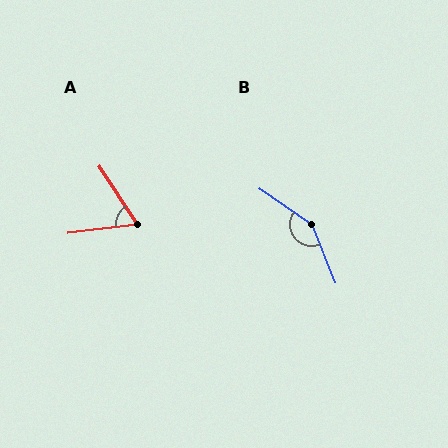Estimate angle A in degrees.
Approximately 64 degrees.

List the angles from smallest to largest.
A (64°), B (147°).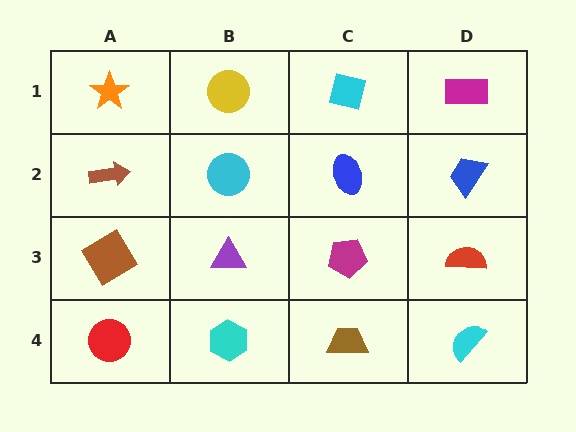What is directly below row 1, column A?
A brown arrow.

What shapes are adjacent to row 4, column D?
A red semicircle (row 3, column D), a brown trapezoid (row 4, column C).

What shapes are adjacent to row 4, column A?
A brown diamond (row 3, column A), a cyan hexagon (row 4, column B).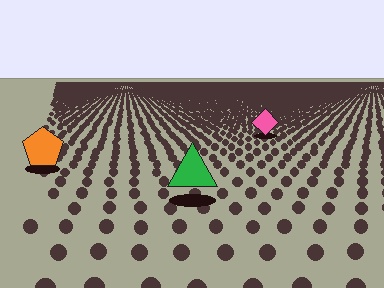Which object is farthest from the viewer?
The pink diamond is farthest from the viewer. It appears smaller and the ground texture around it is denser.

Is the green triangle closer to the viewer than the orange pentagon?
Yes. The green triangle is closer — you can tell from the texture gradient: the ground texture is coarser near it.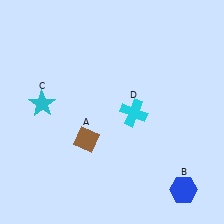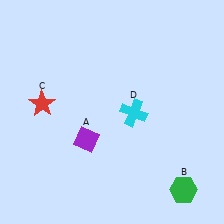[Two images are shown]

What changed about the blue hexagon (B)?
In Image 1, B is blue. In Image 2, it changed to green.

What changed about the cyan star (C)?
In Image 1, C is cyan. In Image 2, it changed to red.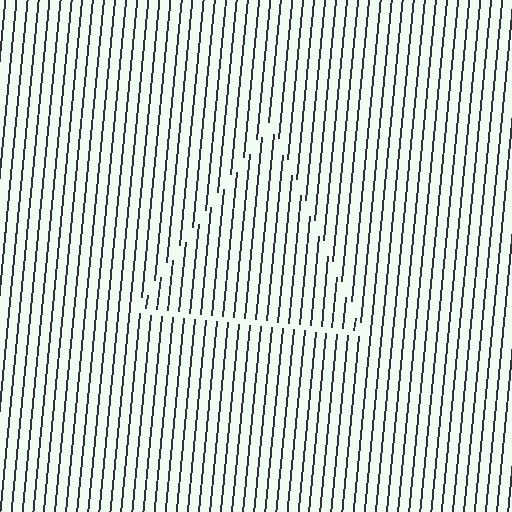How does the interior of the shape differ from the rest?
The interior of the shape contains the same grating, shifted by half a period — the contour is defined by the phase discontinuity where line-ends from the inner and outer gratings abut.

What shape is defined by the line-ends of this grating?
An illusory triangle. The interior of the shape contains the same grating, shifted by half a period — the contour is defined by the phase discontinuity where line-ends from the inner and outer gratings abut.